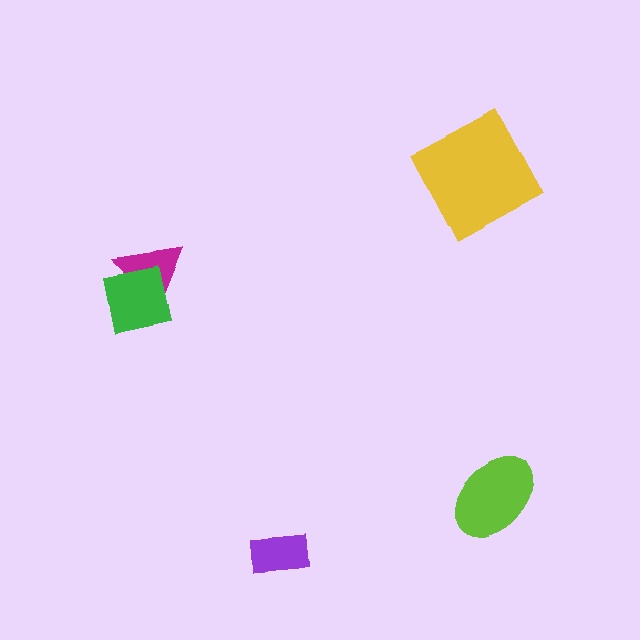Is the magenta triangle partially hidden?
Yes, it is partially covered by another shape.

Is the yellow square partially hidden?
No, no other shape covers it.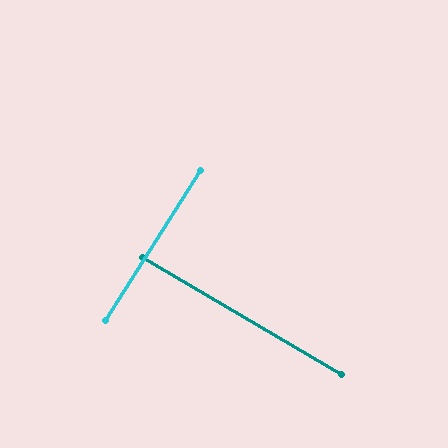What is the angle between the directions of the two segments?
Approximately 88 degrees.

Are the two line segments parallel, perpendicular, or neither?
Perpendicular — they meet at approximately 88°.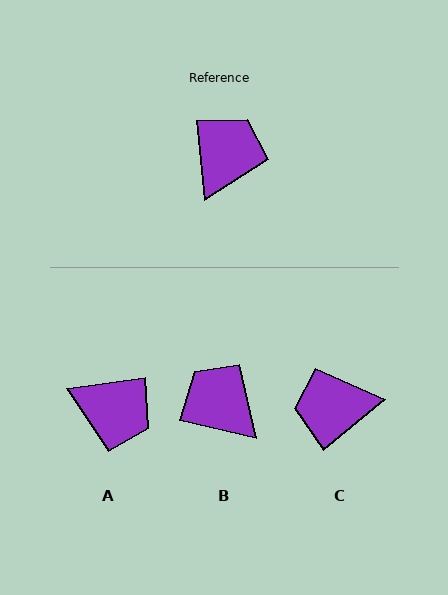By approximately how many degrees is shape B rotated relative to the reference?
Approximately 71 degrees counter-clockwise.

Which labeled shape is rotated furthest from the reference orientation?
C, about 124 degrees away.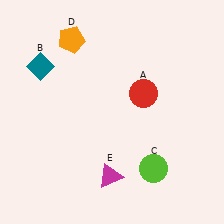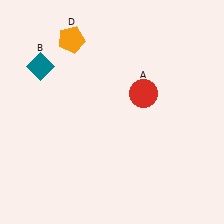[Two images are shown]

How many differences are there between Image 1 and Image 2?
There are 2 differences between the two images.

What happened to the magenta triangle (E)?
The magenta triangle (E) was removed in Image 2. It was in the bottom-left area of Image 1.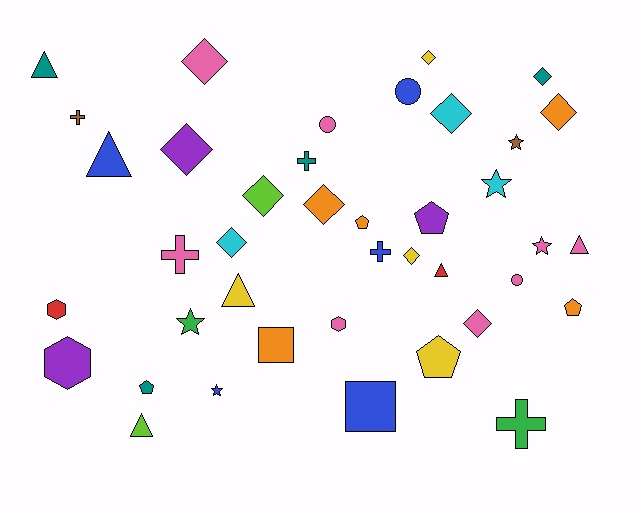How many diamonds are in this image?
There are 11 diamonds.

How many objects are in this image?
There are 40 objects.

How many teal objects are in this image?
There are 4 teal objects.